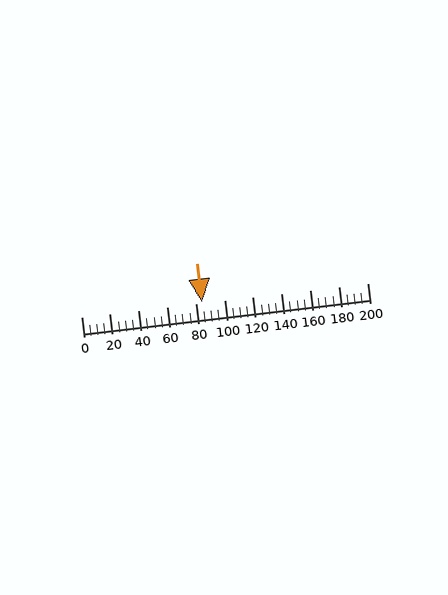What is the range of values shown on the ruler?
The ruler shows values from 0 to 200.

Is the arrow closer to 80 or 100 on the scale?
The arrow is closer to 80.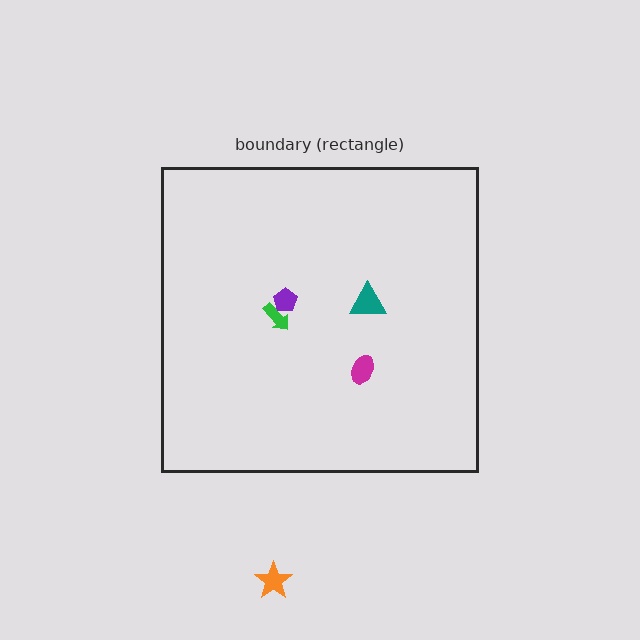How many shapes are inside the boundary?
4 inside, 1 outside.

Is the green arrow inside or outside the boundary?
Inside.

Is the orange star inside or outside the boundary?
Outside.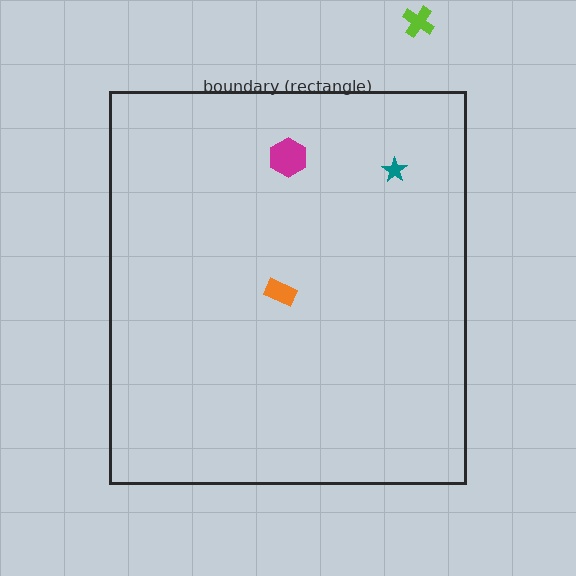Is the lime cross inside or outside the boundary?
Outside.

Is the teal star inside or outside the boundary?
Inside.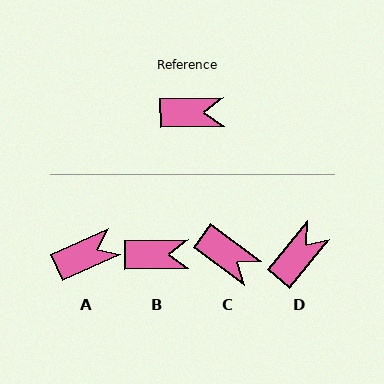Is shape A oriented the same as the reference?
No, it is off by about 24 degrees.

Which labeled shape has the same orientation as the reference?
B.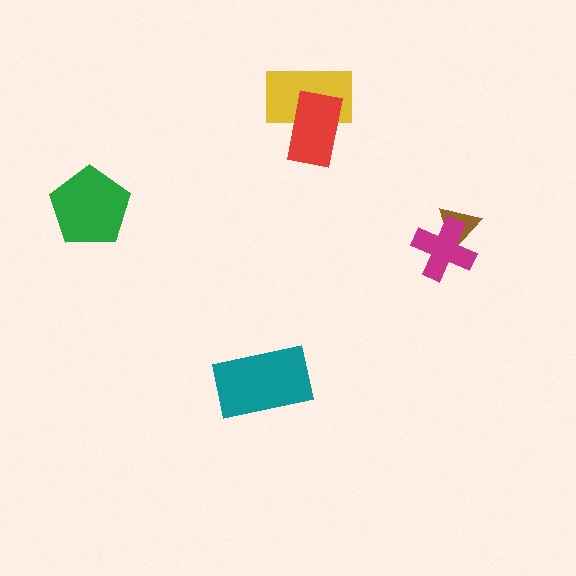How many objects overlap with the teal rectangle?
0 objects overlap with the teal rectangle.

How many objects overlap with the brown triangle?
1 object overlaps with the brown triangle.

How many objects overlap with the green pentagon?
0 objects overlap with the green pentagon.